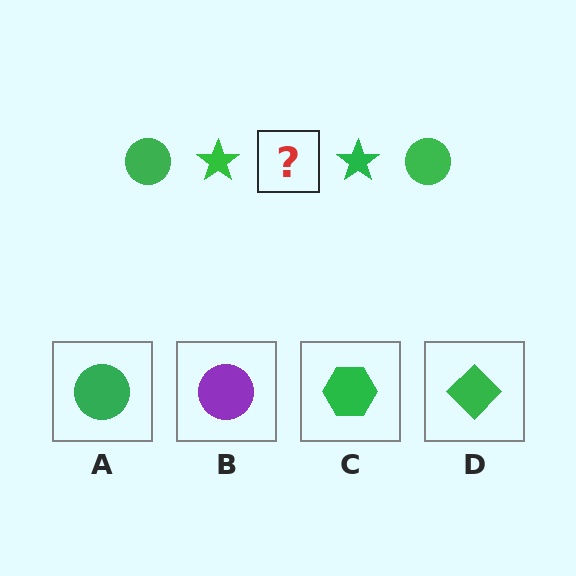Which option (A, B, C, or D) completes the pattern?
A.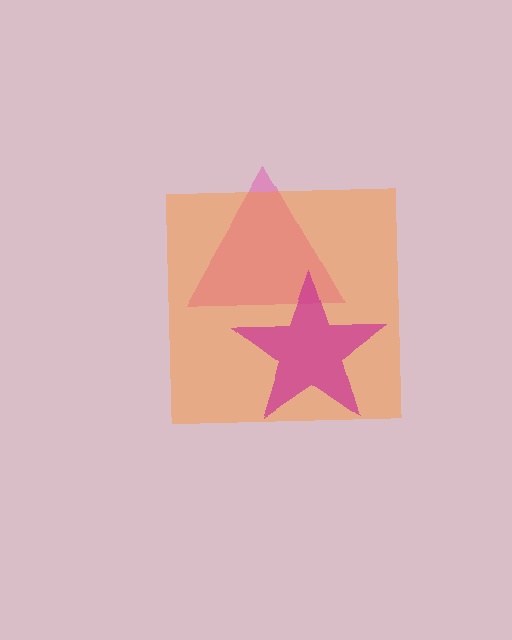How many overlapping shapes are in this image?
There are 3 overlapping shapes in the image.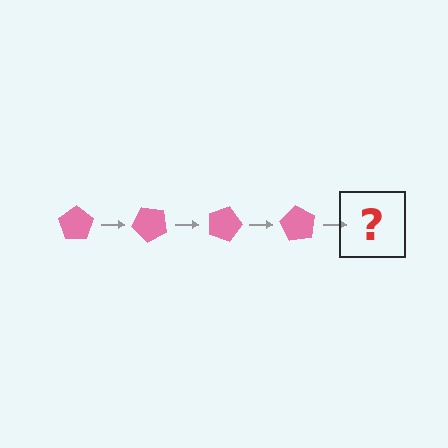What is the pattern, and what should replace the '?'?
The pattern is that the pentagon rotates 45 degrees each step. The '?' should be a pink pentagon rotated 180 degrees.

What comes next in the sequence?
The next element should be a pink pentagon rotated 180 degrees.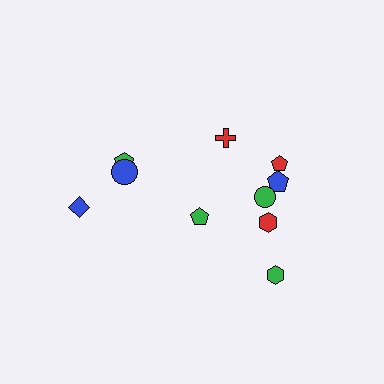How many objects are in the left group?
There are 3 objects.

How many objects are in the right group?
There are 7 objects.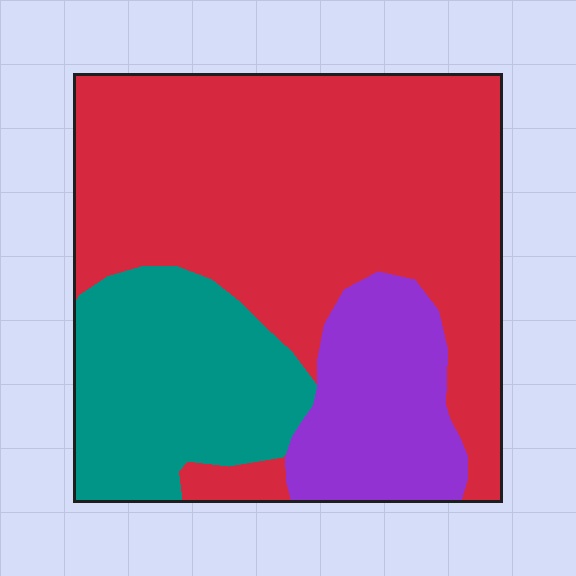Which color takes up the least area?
Purple, at roughly 15%.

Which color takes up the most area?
Red, at roughly 60%.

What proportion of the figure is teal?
Teal takes up about one quarter (1/4) of the figure.